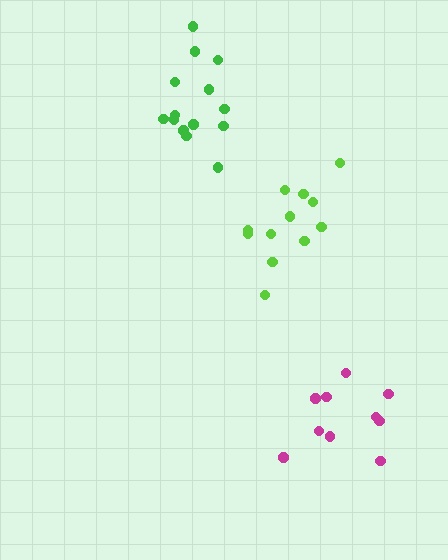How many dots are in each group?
Group 1: 12 dots, Group 2: 14 dots, Group 3: 10 dots (36 total).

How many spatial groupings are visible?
There are 3 spatial groupings.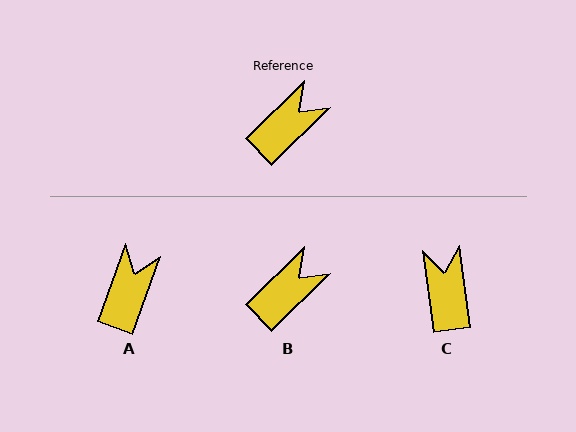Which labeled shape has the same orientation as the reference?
B.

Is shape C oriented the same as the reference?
No, it is off by about 54 degrees.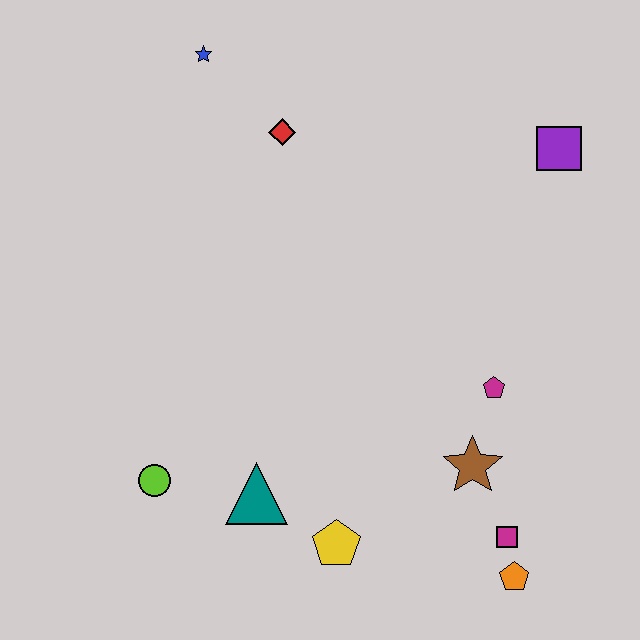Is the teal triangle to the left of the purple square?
Yes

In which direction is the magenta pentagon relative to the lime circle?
The magenta pentagon is to the right of the lime circle.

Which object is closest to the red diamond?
The blue star is closest to the red diamond.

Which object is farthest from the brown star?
The blue star is farthest from the brown star.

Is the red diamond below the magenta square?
No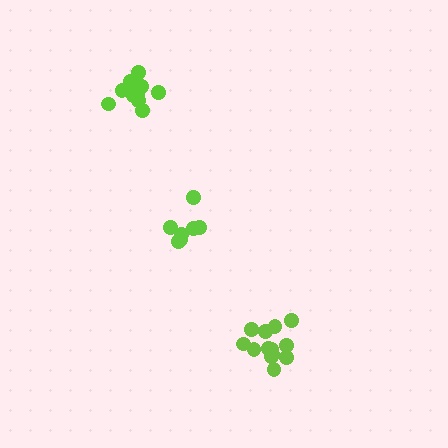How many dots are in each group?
Group 1: 7 dots, Group 2: 13 dots, Group 3: 11 dots (31 total).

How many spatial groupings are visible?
There are 3 spatial groupings.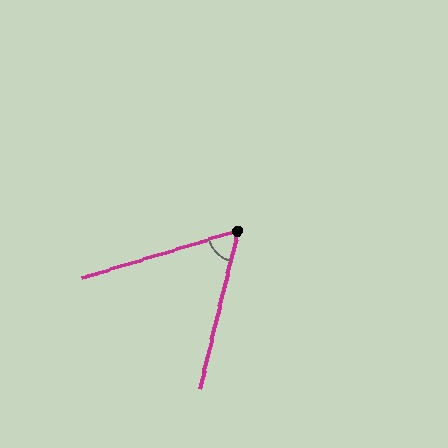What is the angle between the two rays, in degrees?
Approximately 60 degrees.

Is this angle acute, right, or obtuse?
It is acute.